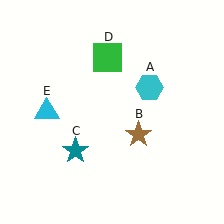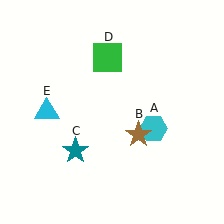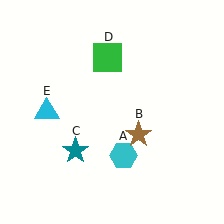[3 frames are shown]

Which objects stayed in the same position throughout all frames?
Brown star (object B) and teal star (object C) and green square (object D) and cyan triangle (object E) remained stationary.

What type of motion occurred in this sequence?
The cyan hexagon (object A) rotated clockwise around the center of the scene.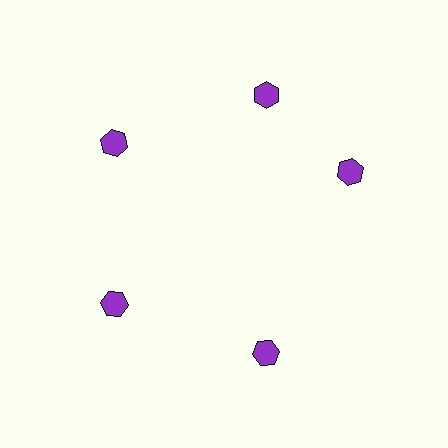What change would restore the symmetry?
The symmetry would be restored by rotating it back into even spacing with its neighbors so that all 5 hexagons sit at equal angles and equal distance from the center.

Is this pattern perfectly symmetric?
No. The 5 purple hexagons are arranged in a ring, but one element near the 3 o'clock position is rotated out of alignment along the ring, breaking the 5-fold rotational symmetry.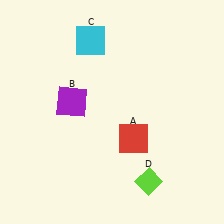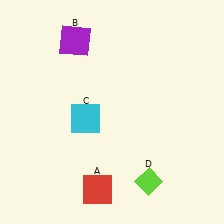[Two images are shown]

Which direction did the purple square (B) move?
The purple square (B) moved up.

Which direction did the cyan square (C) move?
The cyan square (C) moved down.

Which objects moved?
The objects that moved are: the red square (A), the purple square (B), the cyan square (C).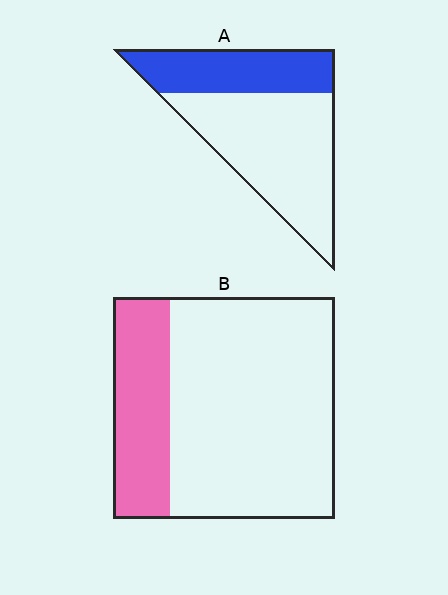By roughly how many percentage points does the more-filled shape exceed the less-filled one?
By roughly 10 percentage points (A over B).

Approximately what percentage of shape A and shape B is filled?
A is approximately 35% and B is approximately 25%.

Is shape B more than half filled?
No.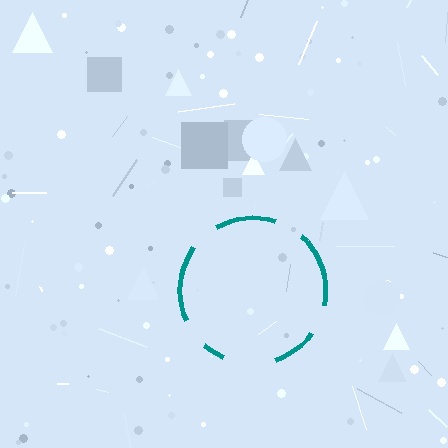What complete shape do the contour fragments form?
The contour fragments form a circle.